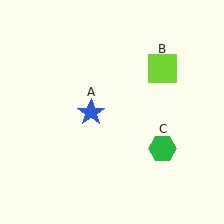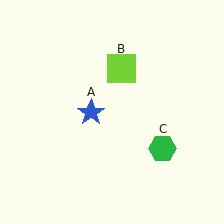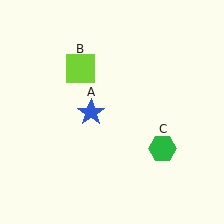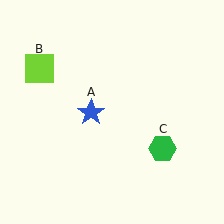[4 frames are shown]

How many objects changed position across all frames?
1 object changed position: lime square (object B).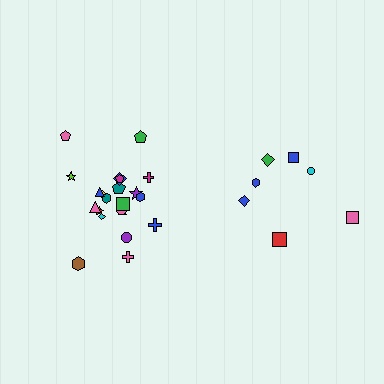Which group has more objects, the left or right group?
The left group.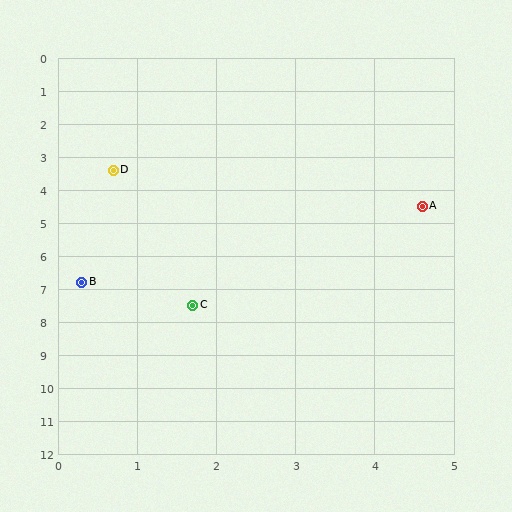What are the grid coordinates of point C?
Point C is at approximately (1.7, 7.5).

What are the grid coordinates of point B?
Point B is at approximately (0.3, 6.8).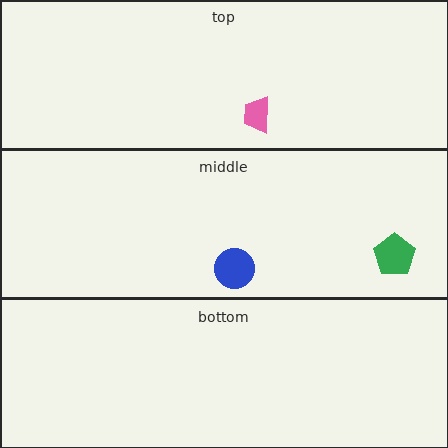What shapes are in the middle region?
The blue circle, the green pentagon.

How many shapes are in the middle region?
2.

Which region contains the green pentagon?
The middle region.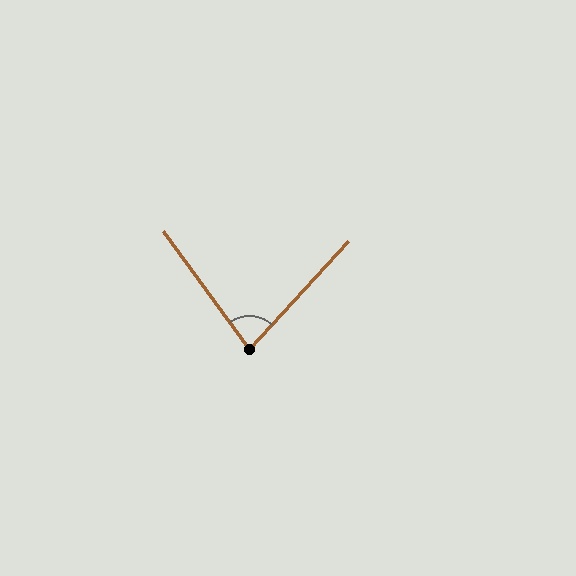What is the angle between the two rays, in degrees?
Approximately 79 degrees.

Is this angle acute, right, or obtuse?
It is acute.